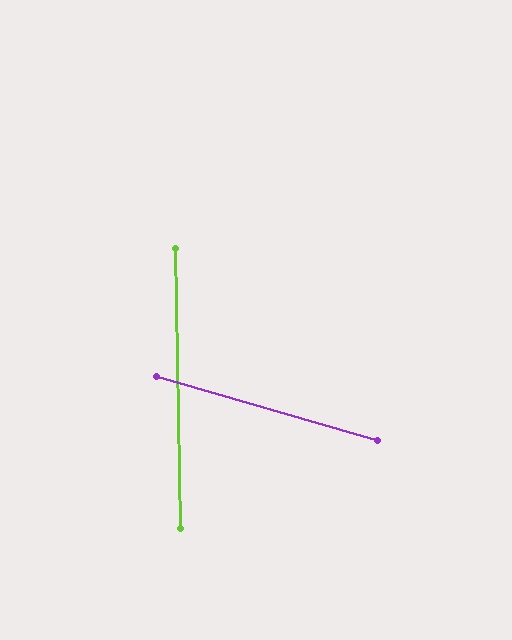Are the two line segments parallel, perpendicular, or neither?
Neither parallel nor perpendicular — they differ by about 73°.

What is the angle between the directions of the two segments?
Approximately 73 degrees.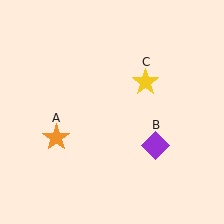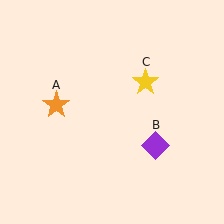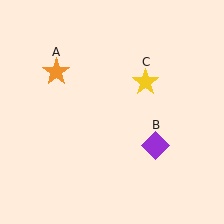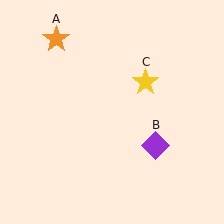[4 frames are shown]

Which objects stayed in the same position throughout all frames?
Purple diamond (object B) and yellow star (object C) remained stationary.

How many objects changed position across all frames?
1 object changed position: orange star (object A).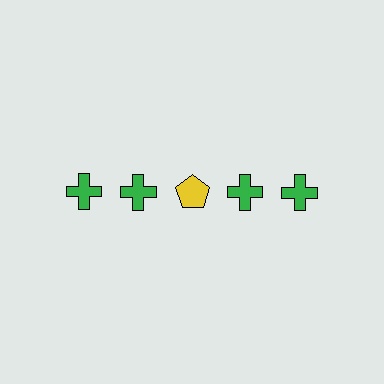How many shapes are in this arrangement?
There are 5 shapes arranged in a grid pattern.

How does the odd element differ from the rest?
It differs in both color (yellow instead of green) and shape (pentagon instead of cross).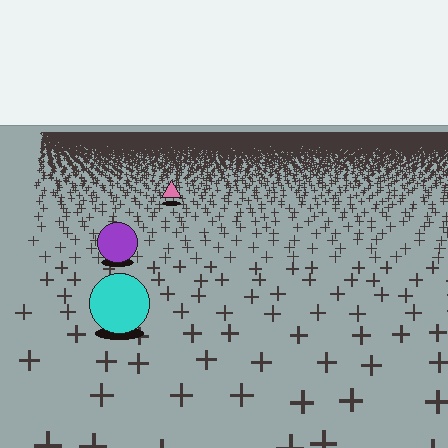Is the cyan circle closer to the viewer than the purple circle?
Yes. The cyan circle is closer — you can tell from the texture gradient: the ground texture is coarser near it.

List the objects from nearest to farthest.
From nearest to farthest: the cyan circle, the purple circle, the pink triangle.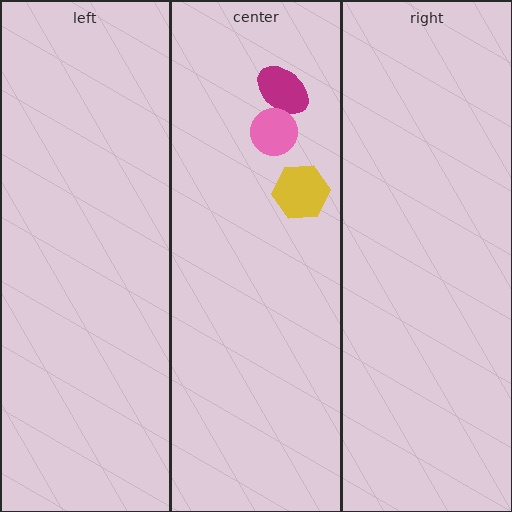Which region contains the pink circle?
The center region.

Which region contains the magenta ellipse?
The center region.